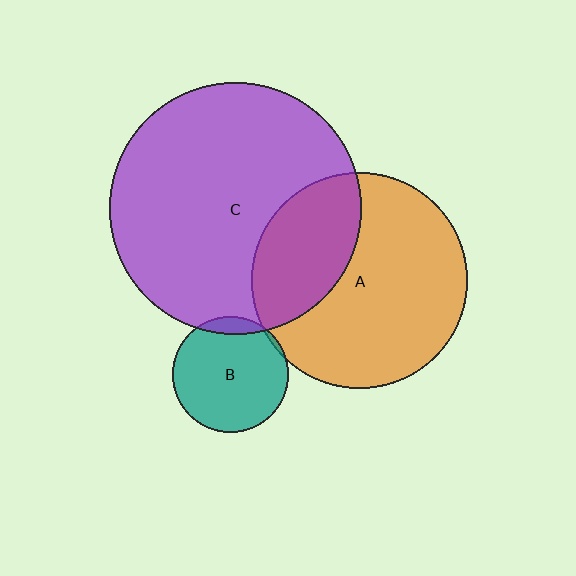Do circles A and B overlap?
Yes.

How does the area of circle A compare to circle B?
Approximately 3.5 times.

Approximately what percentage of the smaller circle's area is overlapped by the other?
Approximately 5%.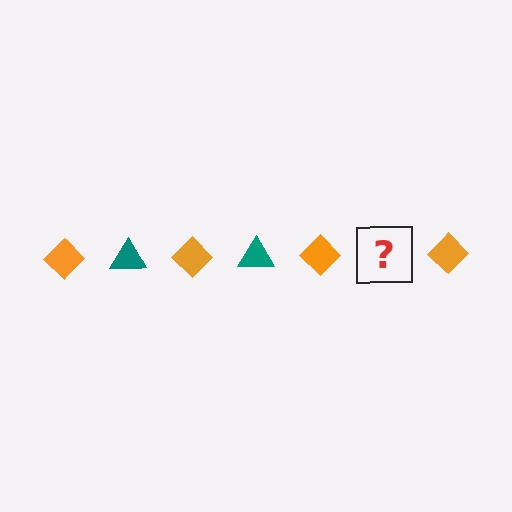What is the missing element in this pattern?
The missing element is a teal triangle.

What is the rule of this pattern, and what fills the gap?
The rule is that the pattern alternates between orange diamond and teal triangle. The gap should be filled with a teal triangle.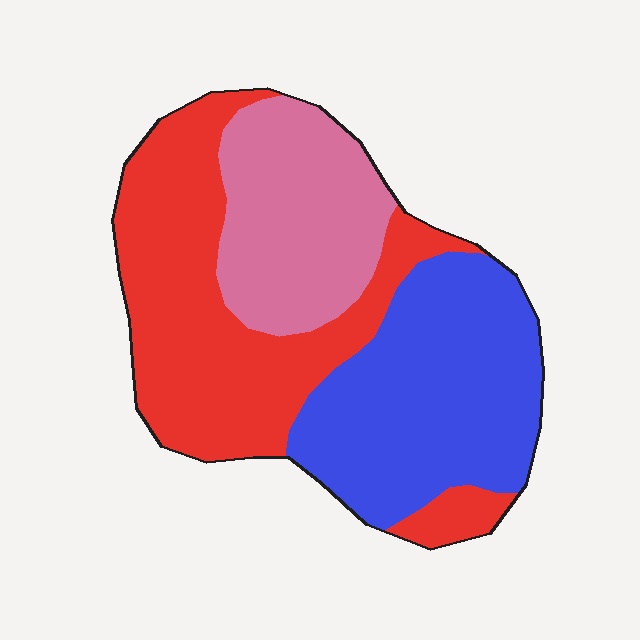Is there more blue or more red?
Red.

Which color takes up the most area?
Red, at roughly 40%.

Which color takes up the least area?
Pink, at roughly 25%.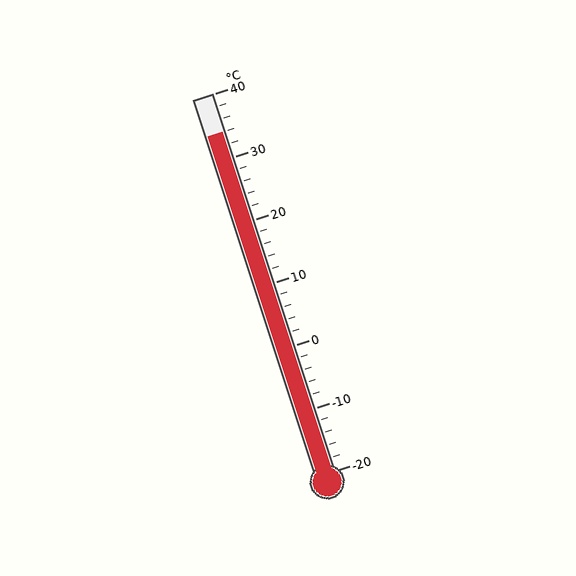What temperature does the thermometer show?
The thermometer shows approximately 34°C.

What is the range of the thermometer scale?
The thermometer scale ranges from -20°C to 40°C.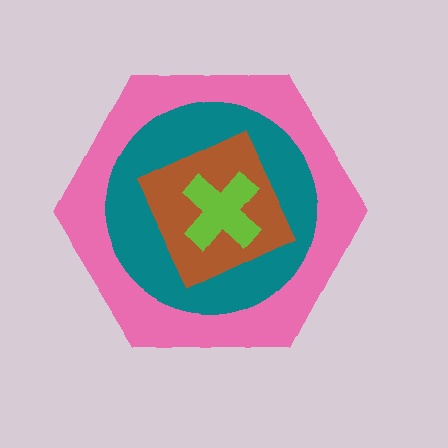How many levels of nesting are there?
4.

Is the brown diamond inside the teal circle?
Yes.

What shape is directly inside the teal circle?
The brown diamond.